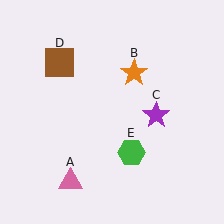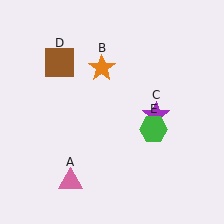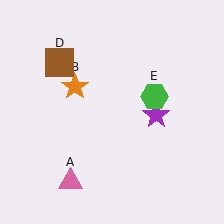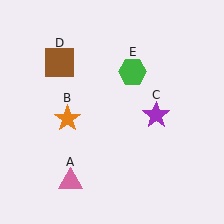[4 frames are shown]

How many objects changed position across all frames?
2 objects changed position: orange star (object B), green hexagon (object E).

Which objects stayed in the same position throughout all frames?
Pink triangle (object A) and purple star (object C) and brown square (object D) remained stationary.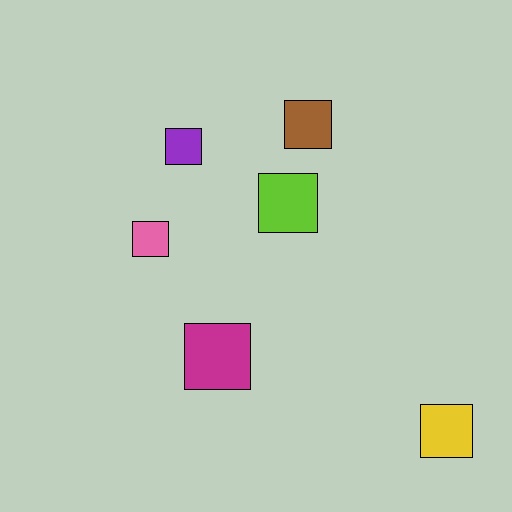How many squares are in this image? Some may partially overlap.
There are 6 squares.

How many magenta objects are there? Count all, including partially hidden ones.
There is 1 magenta object.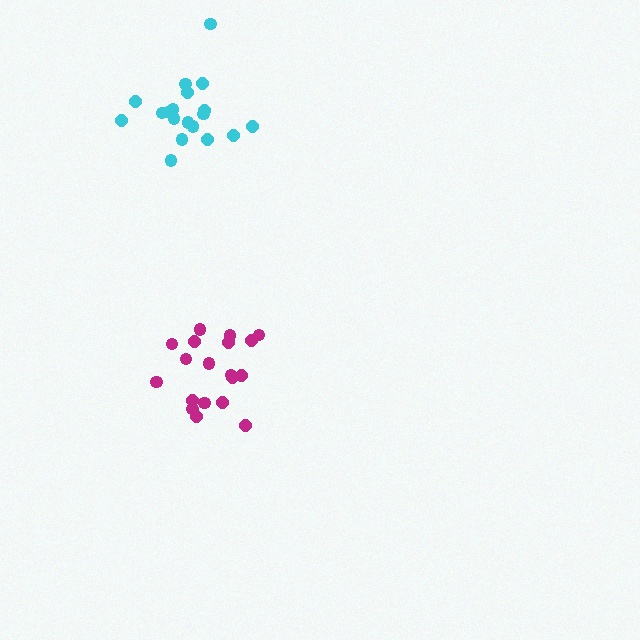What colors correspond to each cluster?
The clusters are colored: magenta, cyan.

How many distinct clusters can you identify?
There are 2 distinct clusters.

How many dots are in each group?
Group 1: 19 dots, Group 2: 19 dots (38 total).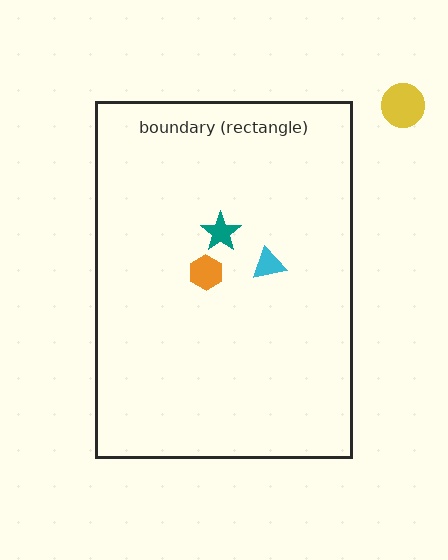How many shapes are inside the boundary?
3 inside, 1 outside.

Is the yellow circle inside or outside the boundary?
Outside.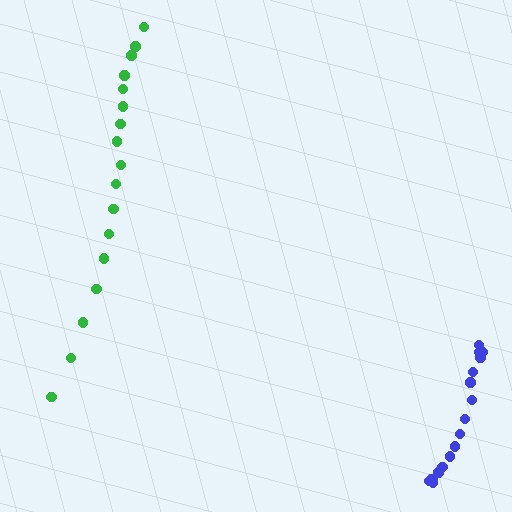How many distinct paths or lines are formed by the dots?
There are 2 distinct paths.